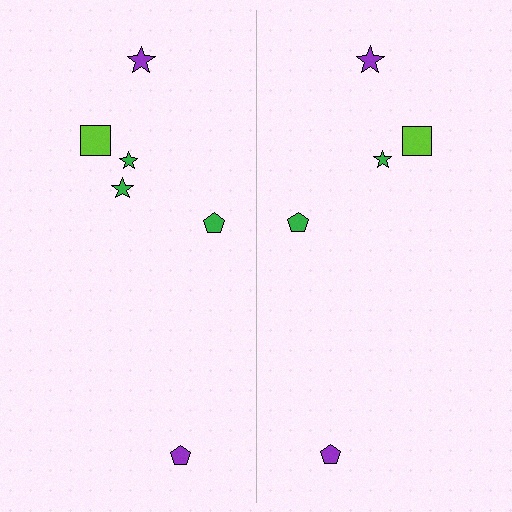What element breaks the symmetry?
A green star is missing from the right side.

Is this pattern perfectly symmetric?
No, the pattern is not perfectly symmetric. A green star is missing from the right side.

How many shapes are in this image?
There are 11 shapes in this image.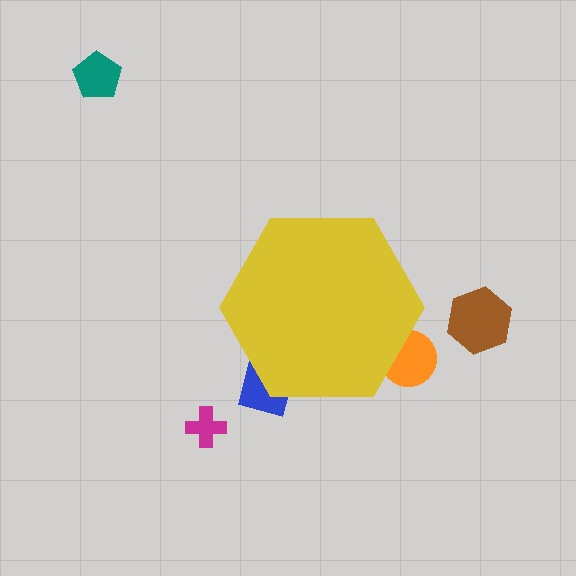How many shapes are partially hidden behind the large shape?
2 shapes are partially hidden.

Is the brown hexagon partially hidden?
No, the brown hexagon is fully visible.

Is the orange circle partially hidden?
Yes, the orange circle is partially hidden behind the yellow hexagon.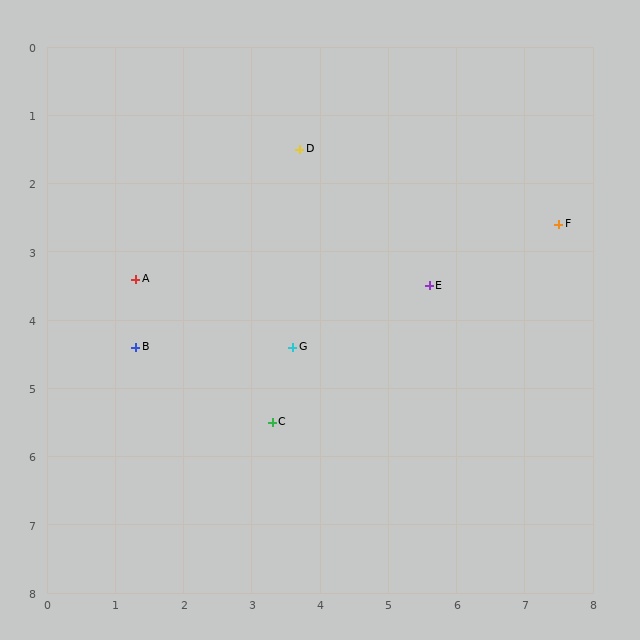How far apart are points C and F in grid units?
Points C and F are about 5.1 grid units apart.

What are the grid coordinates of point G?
Point G is at approximately (3.6, 4.4).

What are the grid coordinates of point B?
Point B is at approximately (1.3, 4.4).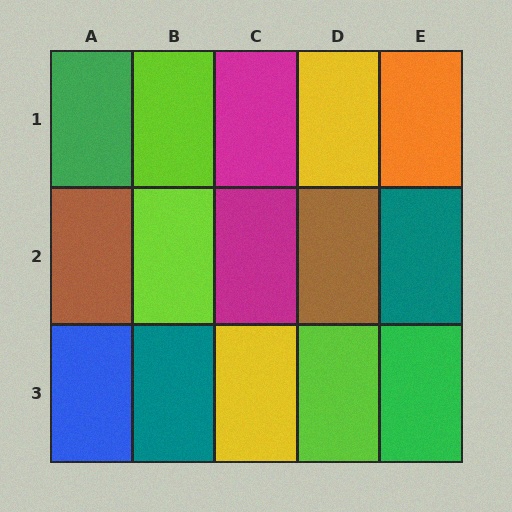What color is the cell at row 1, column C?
Magenta.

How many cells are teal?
2 cells are teal.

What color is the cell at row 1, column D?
Yellow.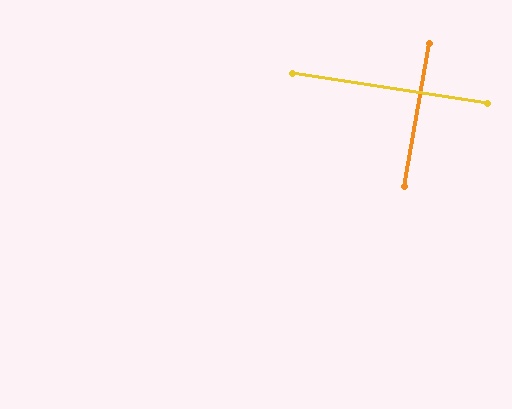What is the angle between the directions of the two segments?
Approximately 89 degrees.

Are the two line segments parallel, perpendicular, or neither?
Perpendicular — they meet at approximately 89°.